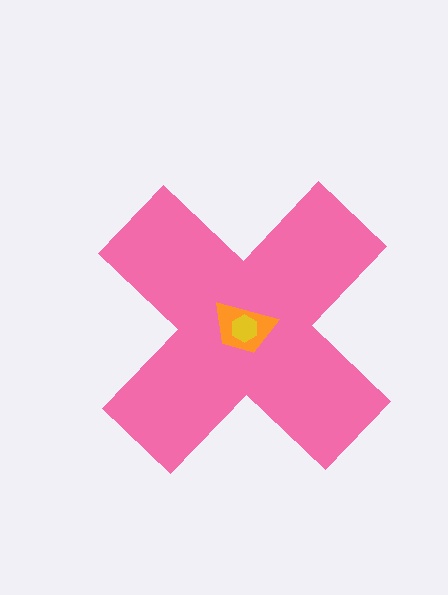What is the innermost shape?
The yellow hexagon.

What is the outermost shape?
The pink cross.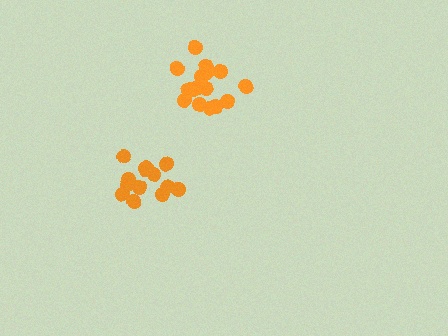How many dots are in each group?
Group 1: 15 dots, Group 2: 17 dots (32 total).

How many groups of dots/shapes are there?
There are 2 groups.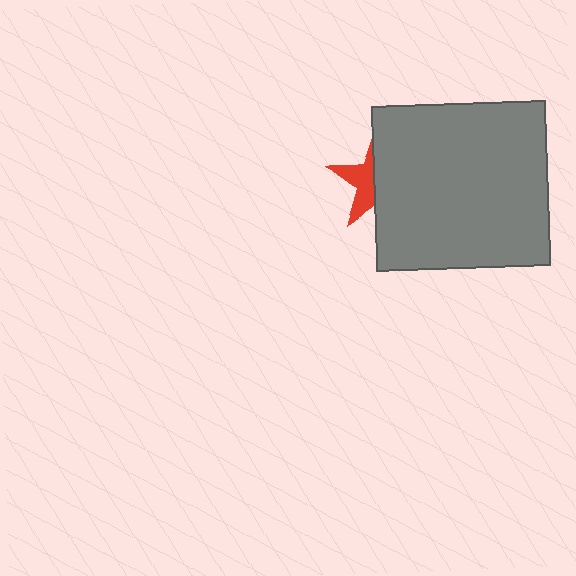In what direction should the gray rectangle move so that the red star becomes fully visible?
The gray rectangle should move right. That is the shortest direction to clear the overlap and leave the red star fully visible.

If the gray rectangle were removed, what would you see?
You would see the complete red star.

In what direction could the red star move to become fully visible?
The red star could move left. That would shift it out from behind the gray rectangle entirely.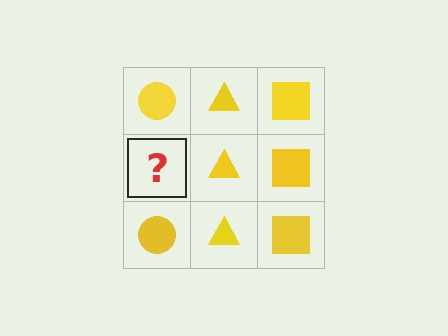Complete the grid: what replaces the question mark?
The question mark should be replaced with a yellow circle.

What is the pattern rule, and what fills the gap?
The rule is that each column has a consistent shape. The gap should be filled with a yellow circle.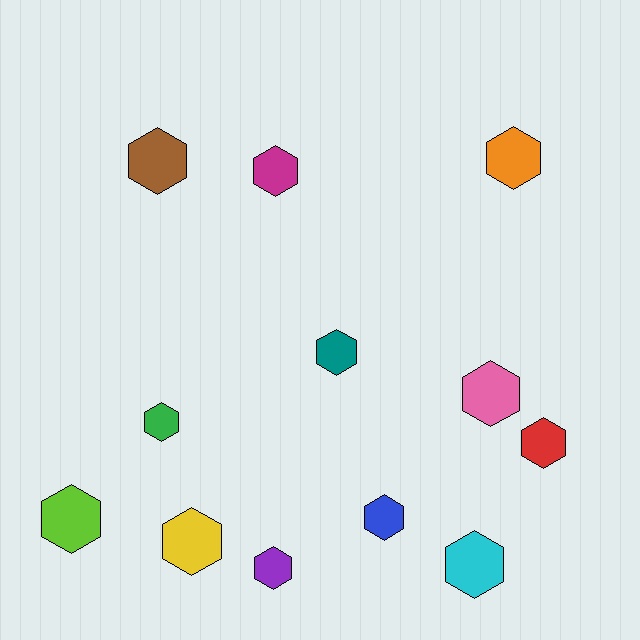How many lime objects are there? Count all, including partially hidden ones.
There is 1 lime object.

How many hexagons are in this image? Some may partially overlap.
There are 12 hexagons.